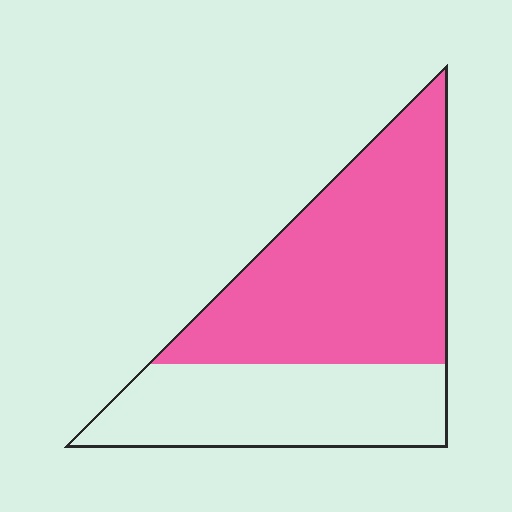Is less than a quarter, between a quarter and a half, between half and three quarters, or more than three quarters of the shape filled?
Between half and three quarters.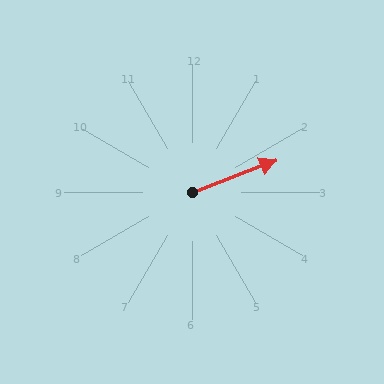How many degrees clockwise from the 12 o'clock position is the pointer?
Approximately 69 degrees.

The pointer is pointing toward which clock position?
Roughly 2 o'clock.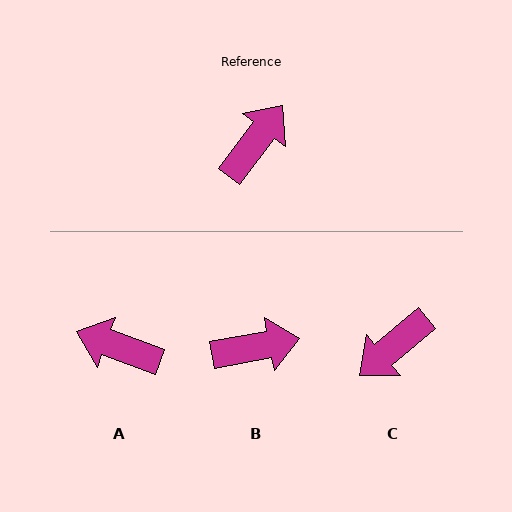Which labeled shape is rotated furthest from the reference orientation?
C, about 167 degrees away.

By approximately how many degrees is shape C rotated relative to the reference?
Approximately 167 degrees counter-clockwise.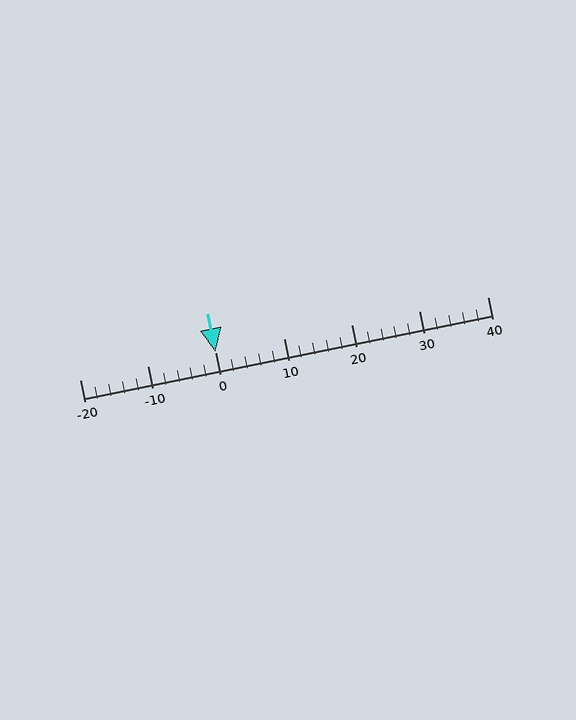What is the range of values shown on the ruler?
The ruler shows values from -20 to 40.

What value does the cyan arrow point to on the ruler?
The cyan arrow points to approximately 0.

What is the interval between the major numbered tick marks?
The major tick marks are spaced 10 units apart.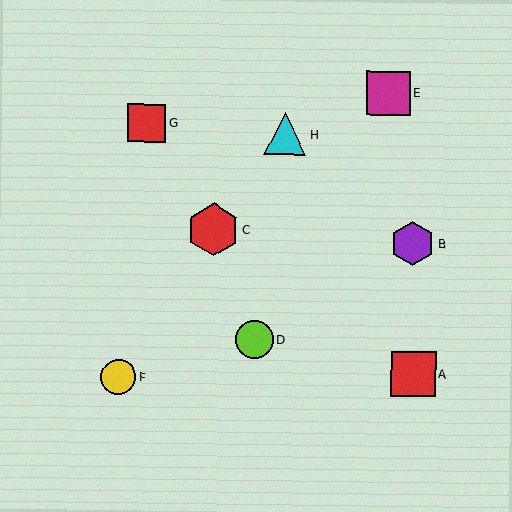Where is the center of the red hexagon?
The center of the red hexagon is at (213, 230).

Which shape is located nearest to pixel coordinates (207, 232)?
The red hexagon (labeled C) at (213, 230) is nearest to that location.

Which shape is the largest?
The red hexagon (labeled C) is the largest.